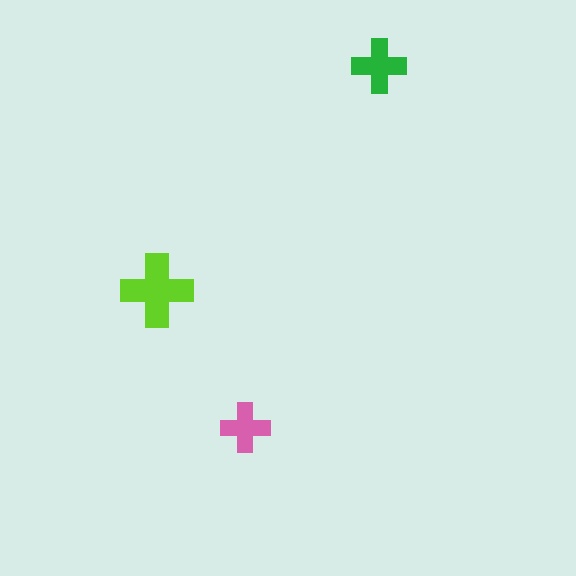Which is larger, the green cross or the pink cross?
The green one.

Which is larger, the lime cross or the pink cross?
The lime one.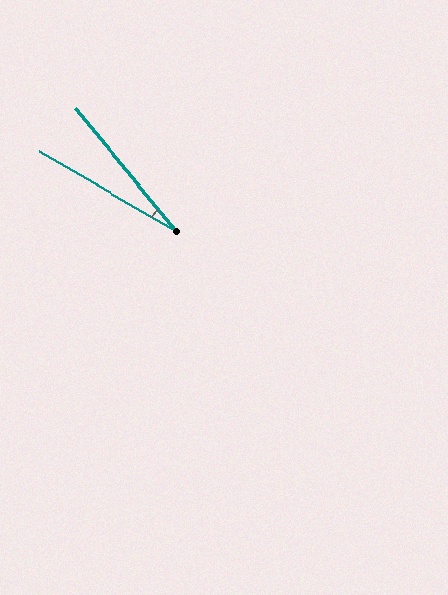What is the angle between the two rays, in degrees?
Approximately 20 degrees.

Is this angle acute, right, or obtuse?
It is acute.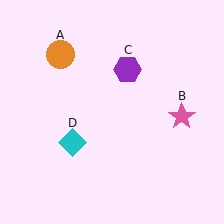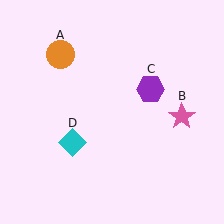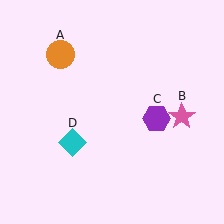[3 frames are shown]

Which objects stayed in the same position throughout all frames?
Orange circle (object A) and pink star (object B) and cyan diamond (object D) remained stationary.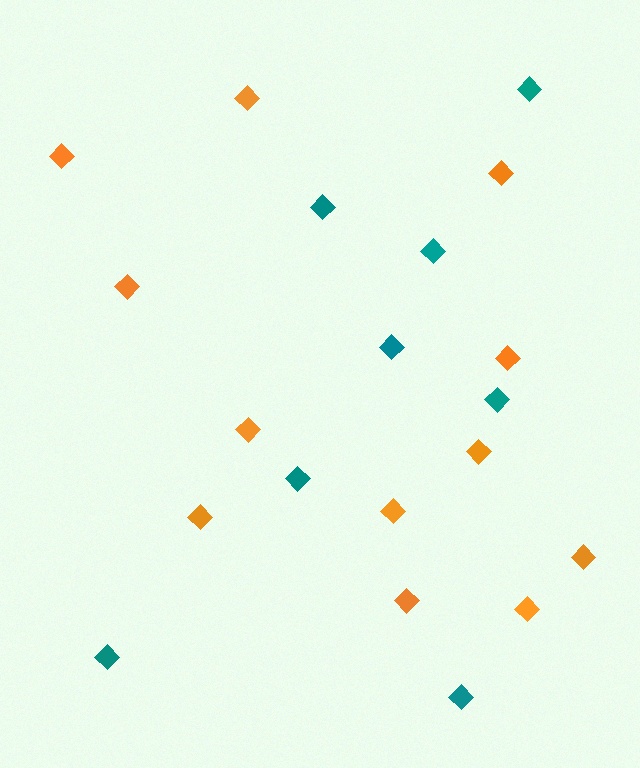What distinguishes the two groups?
There are 2 groups: one group of orange diamonds (12) and one group of teal diamonds (8).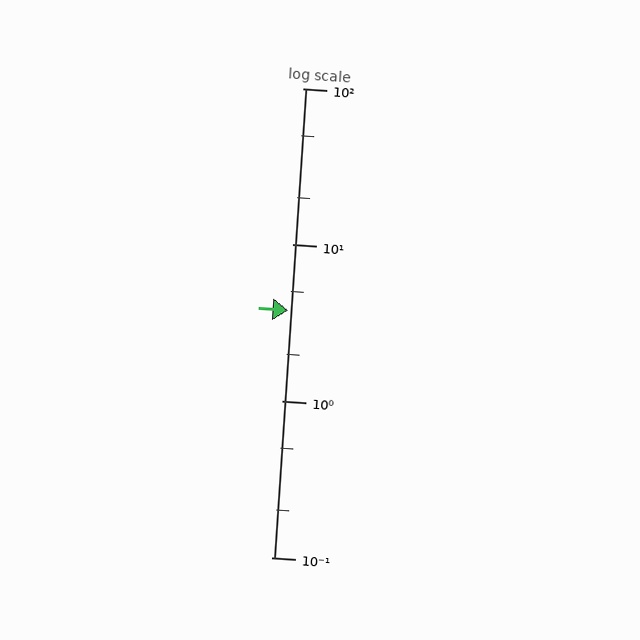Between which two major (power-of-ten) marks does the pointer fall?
The pointer is between 1 and 10.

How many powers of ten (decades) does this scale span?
The scale spans 3 decades, from 0.1 to 100.